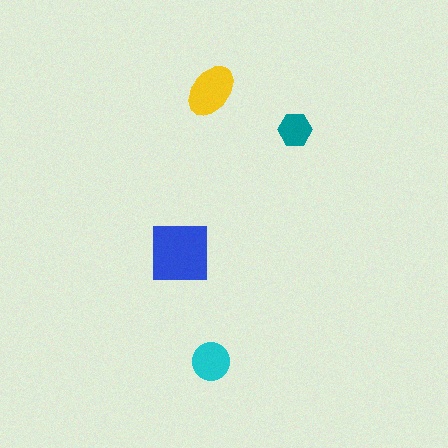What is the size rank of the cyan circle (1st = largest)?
3rd.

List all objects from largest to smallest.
The blue square, the yellow ellipse, the cyan circle, the teal hexagon.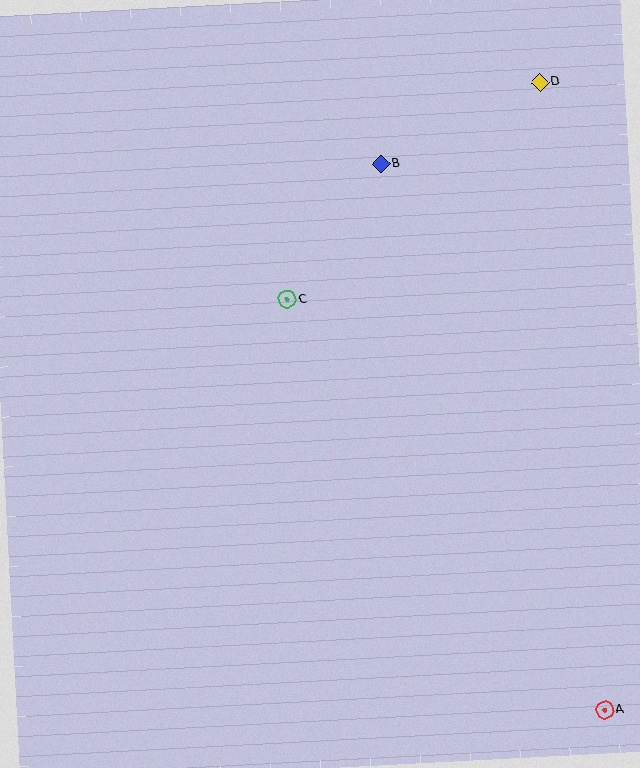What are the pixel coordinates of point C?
Point C is at (287, 299).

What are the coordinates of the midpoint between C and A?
The midpoint between C and A is at (446, 504).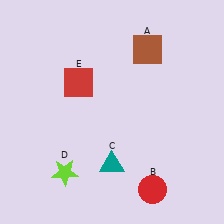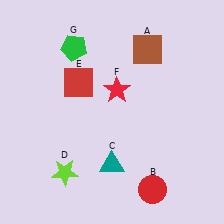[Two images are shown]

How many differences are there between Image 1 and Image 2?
There are 2 differences between the two images.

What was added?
A red star (F), a green pentagon (G) were added in Image 2.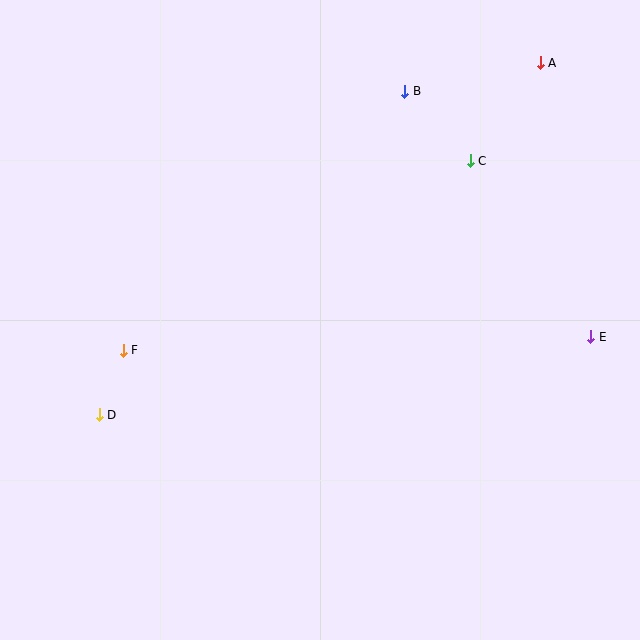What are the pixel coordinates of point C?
Point C is at (470, 161).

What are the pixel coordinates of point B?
Point B is at (405, 91).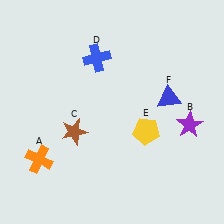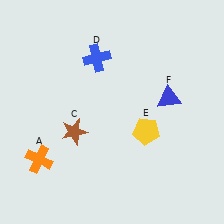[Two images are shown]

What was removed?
The purple star (B) was removed in Image 2.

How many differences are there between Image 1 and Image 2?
There is 1 difference between the two images.